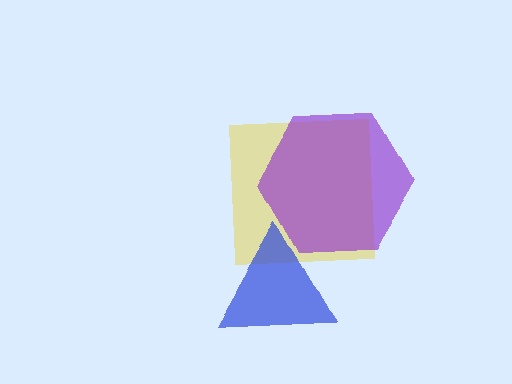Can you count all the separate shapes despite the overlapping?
Yes, there are 3 separate shapes.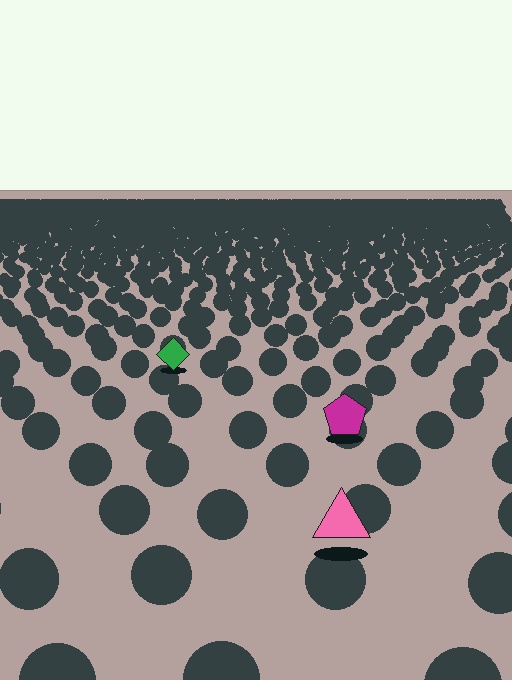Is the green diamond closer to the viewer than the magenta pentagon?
No. The magenta pentagon is closer — you can tell from the texture gradient: the ground texture is coarser near it.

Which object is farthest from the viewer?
The green diamond is farthest from the viewer. It appears smaller and the ground texture around it is denser.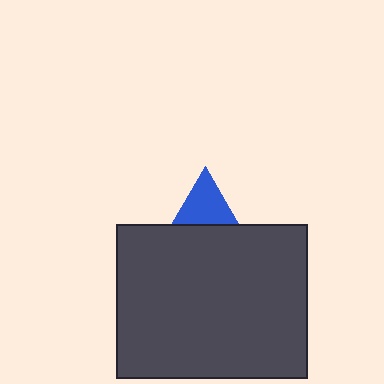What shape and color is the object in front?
The object in front is a dark gray rectangle.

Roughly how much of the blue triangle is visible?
About half of it is visible (roughly 48%).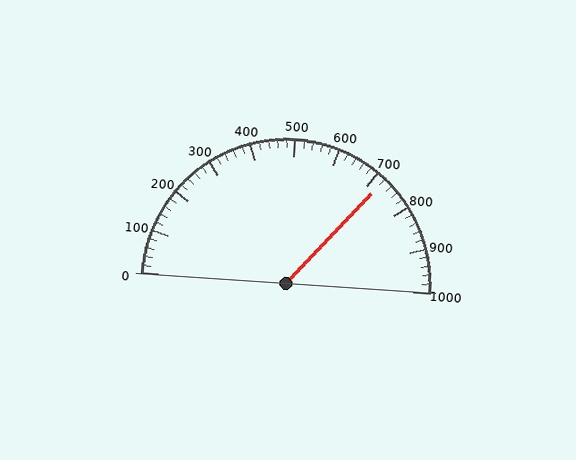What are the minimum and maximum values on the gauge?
The gauge ranges from 0 to 1000.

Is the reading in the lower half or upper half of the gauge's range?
The reading is in the upper half of the range (0 to 1000).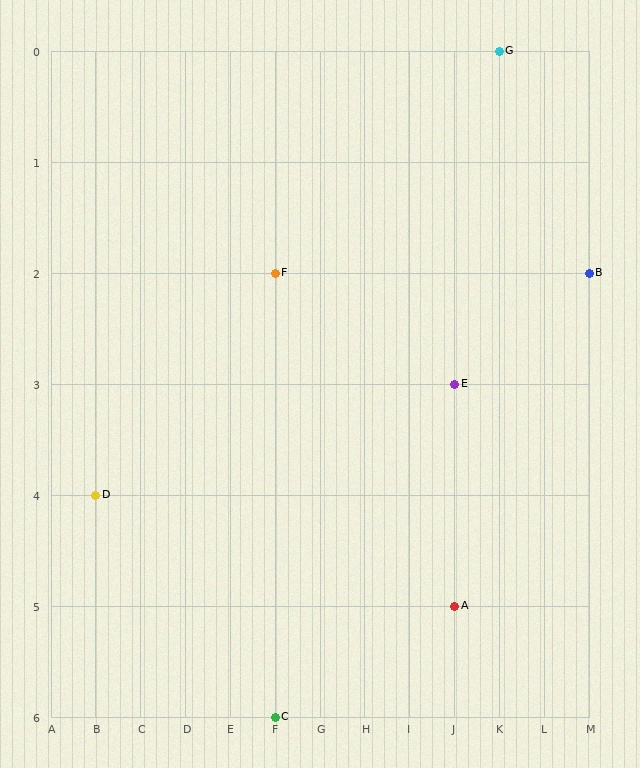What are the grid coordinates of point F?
Point F is at grid coordinates (F, 2).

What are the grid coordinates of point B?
Point B is at grid coordinates (M, 2).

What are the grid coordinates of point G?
Point G is at grid coordinates (K, 0).